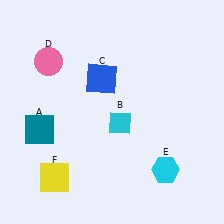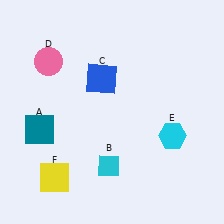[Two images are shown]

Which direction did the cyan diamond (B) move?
The cyan diamond (B) moved down.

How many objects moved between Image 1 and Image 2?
2 objects moved between the two images.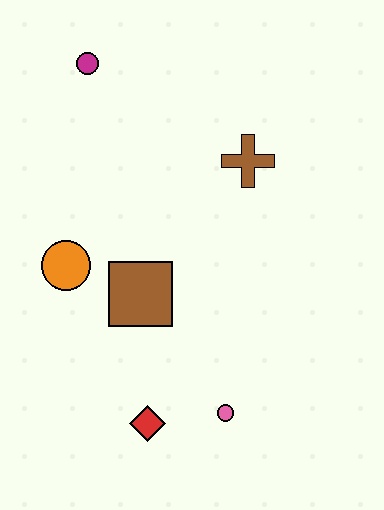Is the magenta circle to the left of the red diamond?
Yes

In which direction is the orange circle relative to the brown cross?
The orange circle is to the left of the brown cross.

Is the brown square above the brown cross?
No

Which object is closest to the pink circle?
The red diamond is closest to the pink circle.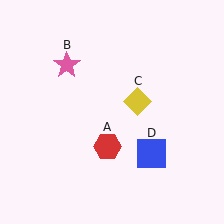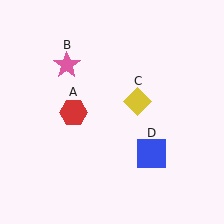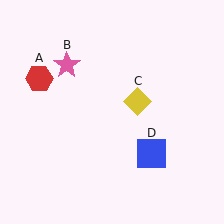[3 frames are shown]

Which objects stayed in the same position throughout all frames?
Pink star (object B) and yellow diamond (object C) and blue square (object D) remained stationary.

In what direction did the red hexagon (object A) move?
The red hexagon (object A) moved up and to the left.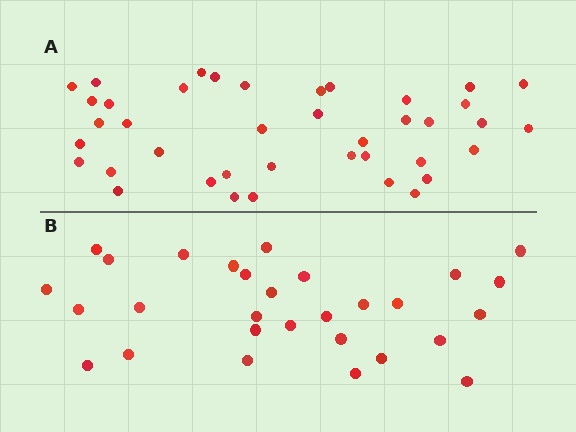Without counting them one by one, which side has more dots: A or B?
Region A (the top region) has more dots.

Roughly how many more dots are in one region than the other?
Region A has roughly 12 or so more dots than region B.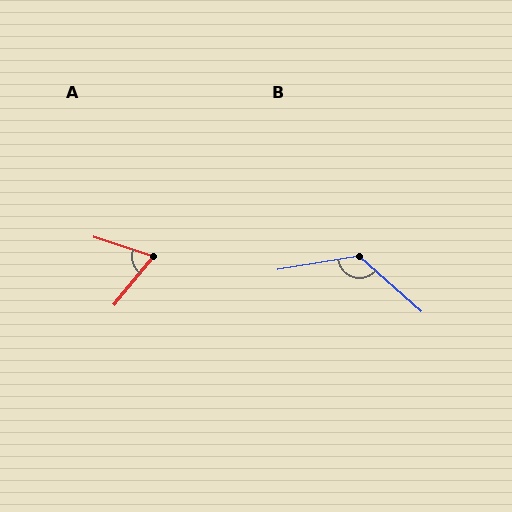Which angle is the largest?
B, at approximately 129 degrees.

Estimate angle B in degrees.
Approximately 129 degrees.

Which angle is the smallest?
A, at approximately 70 degrees.